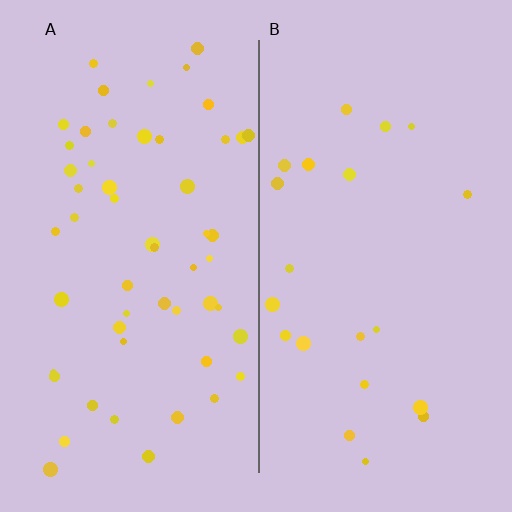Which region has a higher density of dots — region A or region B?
A (the left).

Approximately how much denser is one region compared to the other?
Approximately 2.6× — region A over region B.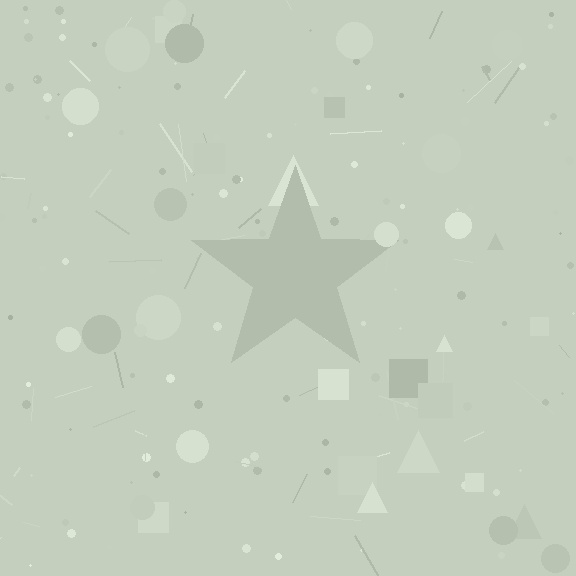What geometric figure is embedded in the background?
A star is embedded in the background.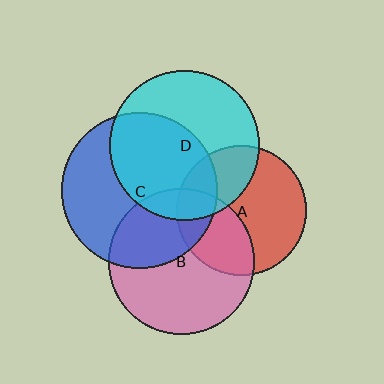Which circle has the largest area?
Circle C (blue).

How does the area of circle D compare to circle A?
Approximately 1.3 times.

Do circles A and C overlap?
Yes.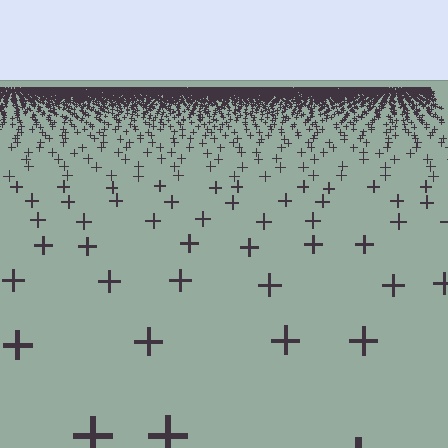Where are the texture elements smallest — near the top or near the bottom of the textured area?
Near the top.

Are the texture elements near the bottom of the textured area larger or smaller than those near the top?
Larger. Near the bottom, elements are closer to the viewer and appear at a bigger on-screen size.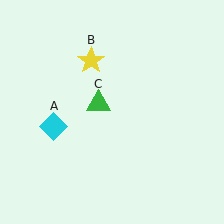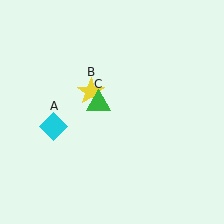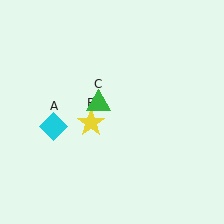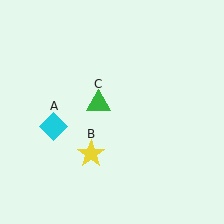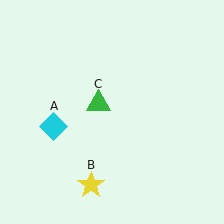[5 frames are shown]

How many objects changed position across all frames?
1 object changed position: yellow star (object B).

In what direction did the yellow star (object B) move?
The yellow star (object B) moved down.